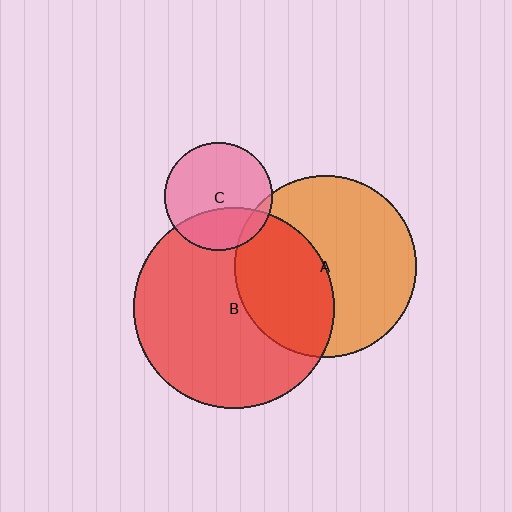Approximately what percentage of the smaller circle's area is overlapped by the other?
Approximately 30%.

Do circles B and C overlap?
Yes.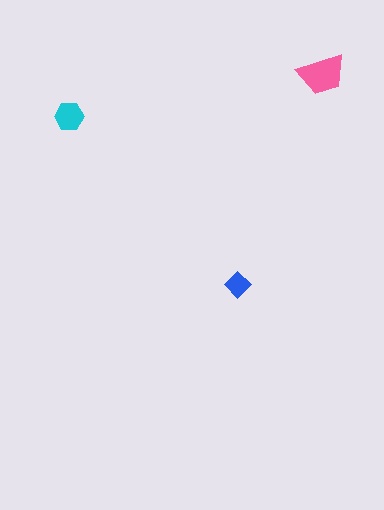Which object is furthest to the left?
The cyan hexagon is leftmost.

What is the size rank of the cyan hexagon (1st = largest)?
2nd.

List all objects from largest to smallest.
The pink trapezoid, the cyan hexagon, the blue diamond.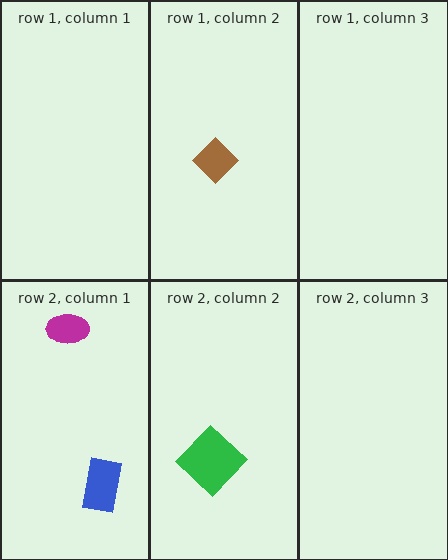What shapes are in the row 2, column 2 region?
The green diamond.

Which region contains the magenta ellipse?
The row 2, column 1 region.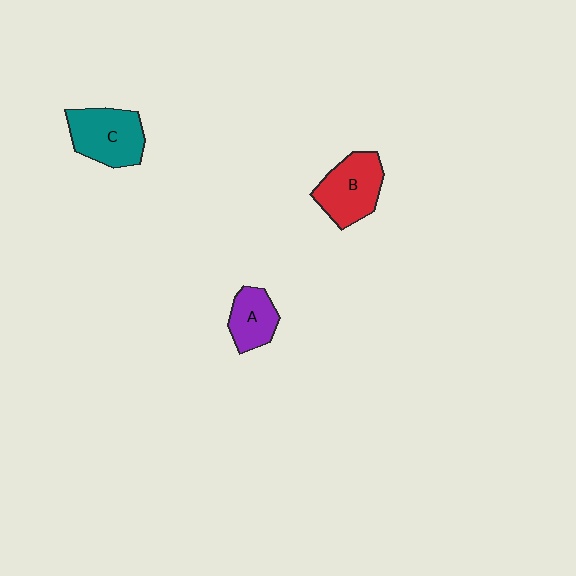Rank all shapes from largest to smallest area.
From largest to smallest: C (teal), B (red), A (purple).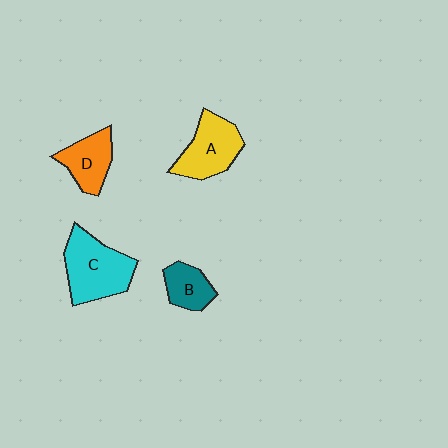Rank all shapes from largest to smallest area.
From largest to smallest: C (cyan), A (yellow), D (orange), B (teal).